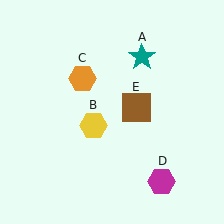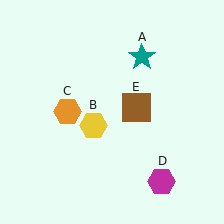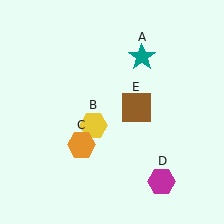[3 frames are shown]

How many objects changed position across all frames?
1 object changed position: orange hexagon (object C).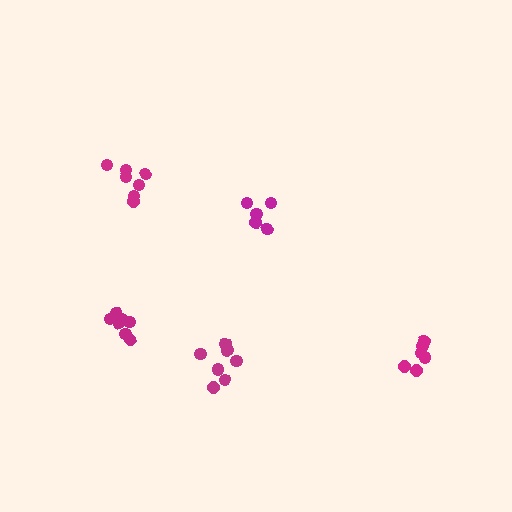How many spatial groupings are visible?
There are 5 spatial groupings.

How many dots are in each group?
Group 1: 7 dots, Group 2: 5 dots, Group 3: 7 dots, Group 4: 6 dots, Group 5: 7 dots (32 total).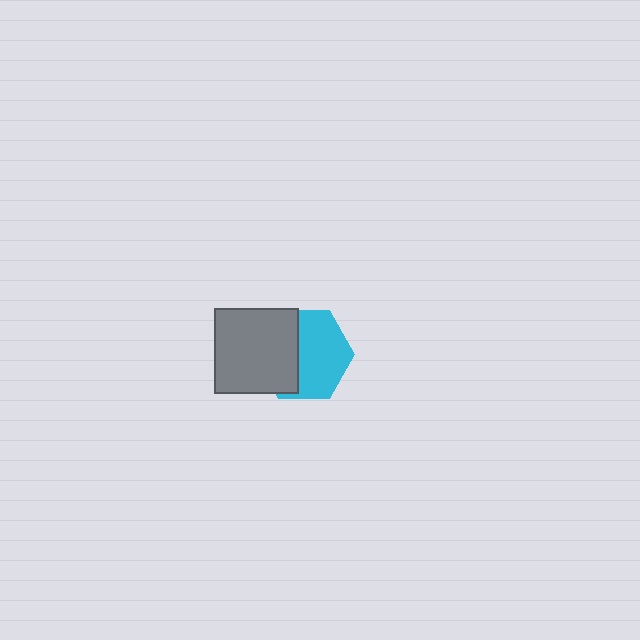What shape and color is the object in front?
The object in front is a gray rectangle.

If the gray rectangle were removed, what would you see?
You would see the complete cyan hexagon.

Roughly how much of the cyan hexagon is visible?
About half of it is visible (roughly 57%).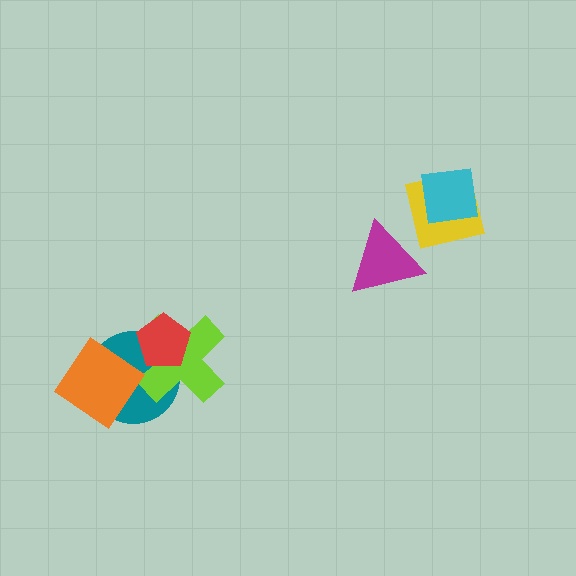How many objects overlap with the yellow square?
1 object overlaps with the yellow square.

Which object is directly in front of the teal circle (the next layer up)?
The lime cross is directly in front of the teal circle.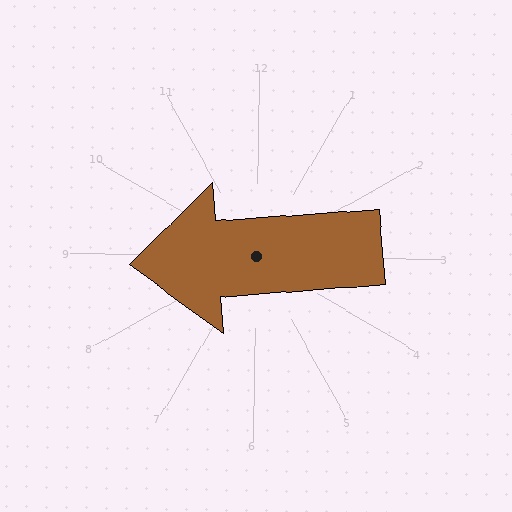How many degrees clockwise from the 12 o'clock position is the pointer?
Approximately 265 degrees.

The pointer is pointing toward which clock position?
Roughly 9 o'clock.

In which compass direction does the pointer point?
West.